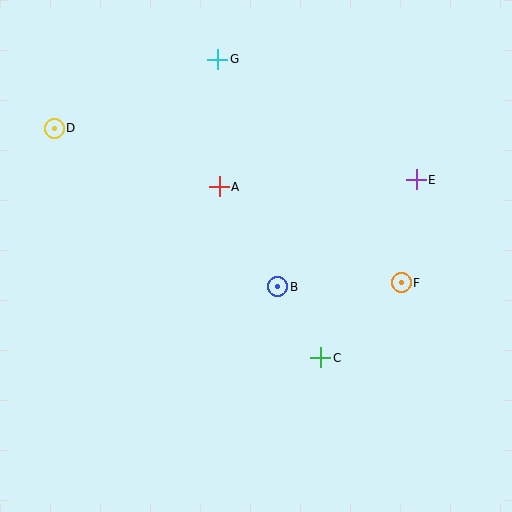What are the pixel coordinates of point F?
Point F is at (401, 283).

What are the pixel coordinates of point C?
Point C is at (321, 358).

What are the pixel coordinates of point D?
Point D is at (54, 128).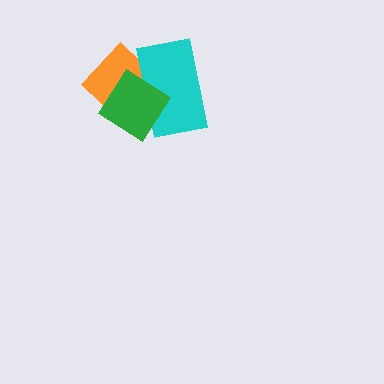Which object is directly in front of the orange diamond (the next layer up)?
The cyan rectangle is directly in front of the orange diamond.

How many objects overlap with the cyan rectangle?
2 objects overlap with the cyan rectangle.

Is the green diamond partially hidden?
No, no other shape covers it.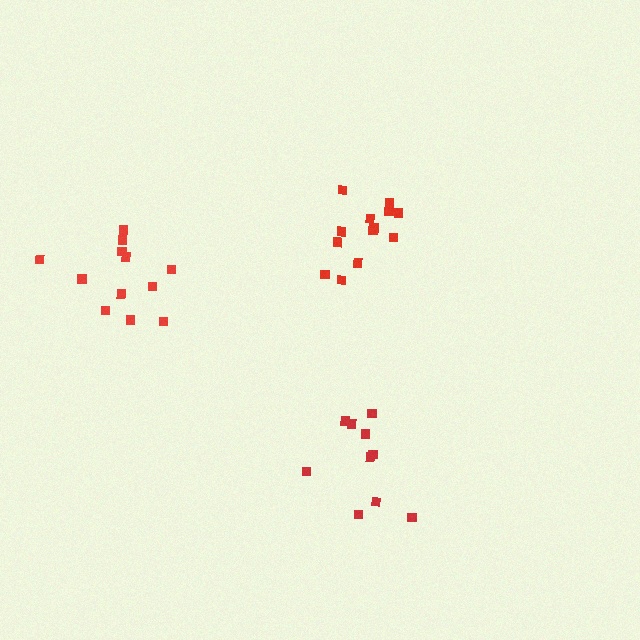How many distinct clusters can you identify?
There are 3 distinct clusters.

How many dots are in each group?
Group 1: 13 dots, Group 2: 10 dots, Group 3: 12 dots (35 total).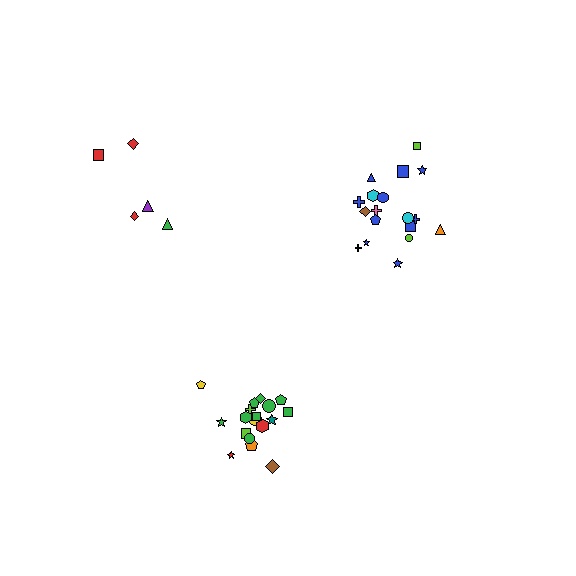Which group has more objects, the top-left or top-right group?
The top-right group.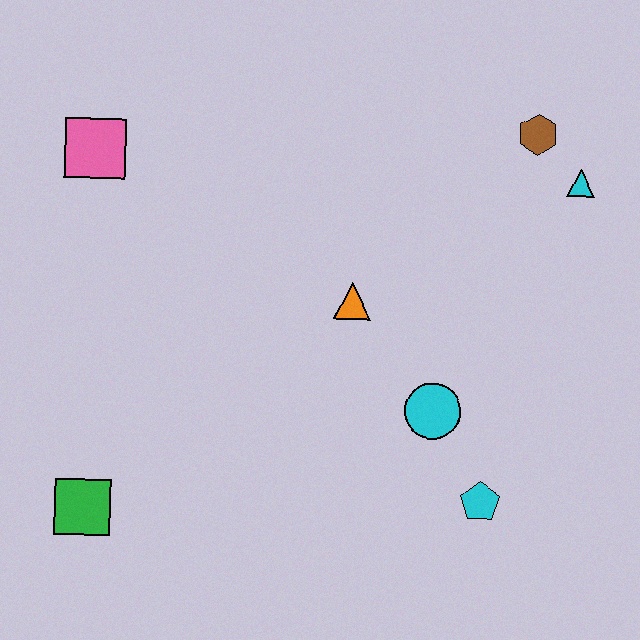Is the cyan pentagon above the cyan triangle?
No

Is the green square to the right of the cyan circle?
No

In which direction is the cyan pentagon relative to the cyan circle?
The cyan pentagon is below the cyan circle.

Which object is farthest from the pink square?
The cyan pentagon is farthest from the pink square.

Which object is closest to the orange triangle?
The cyan circle is closest to the orange triangle.